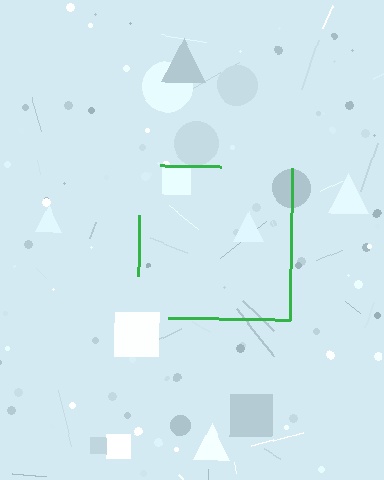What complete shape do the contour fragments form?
The contour fragments form a square.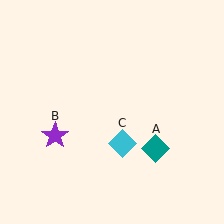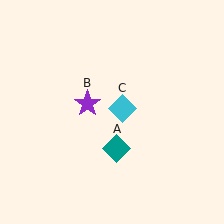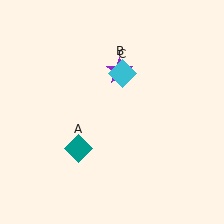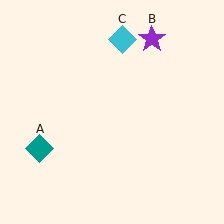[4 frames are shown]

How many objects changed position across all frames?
3 objects changed position: teal diamond (object A), purple star (object B), cyan diamond (object C).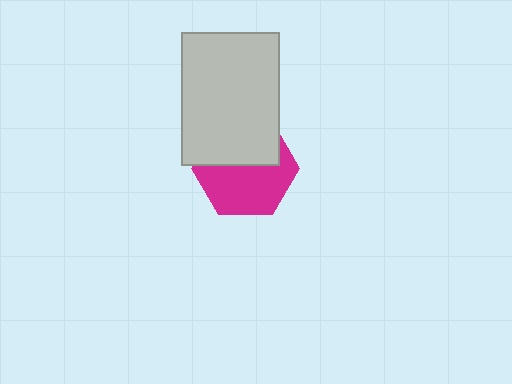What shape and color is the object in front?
The object in front is a light gray rectangle.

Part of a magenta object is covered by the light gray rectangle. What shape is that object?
It is a hexagon.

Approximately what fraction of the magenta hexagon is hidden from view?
Roughly 42% of the magenta hexagon is hidden behind the light gray rectangle.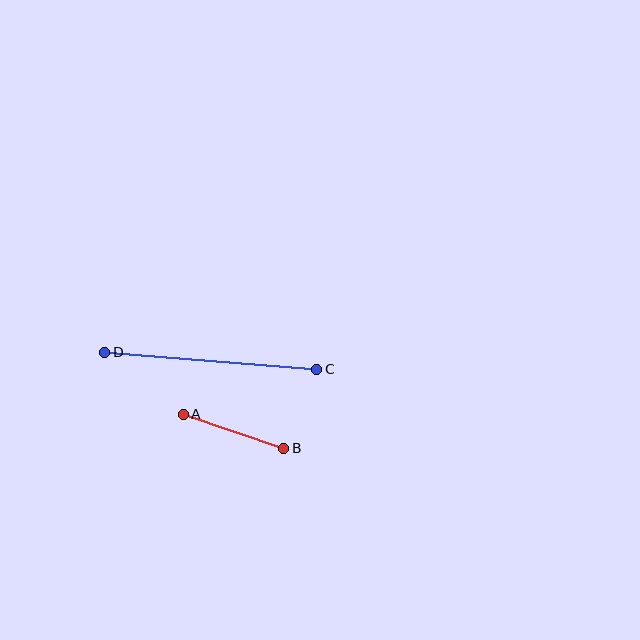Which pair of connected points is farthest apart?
Points C and D are farthest apart.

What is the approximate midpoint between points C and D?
The midpoint is at approximately (211, 361) pixels.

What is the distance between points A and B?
The distance is approximately 106 pixels.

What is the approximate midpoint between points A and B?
The midpoint is at approximately (233, 431) pixels.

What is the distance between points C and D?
The distance is approximately 213 pixels.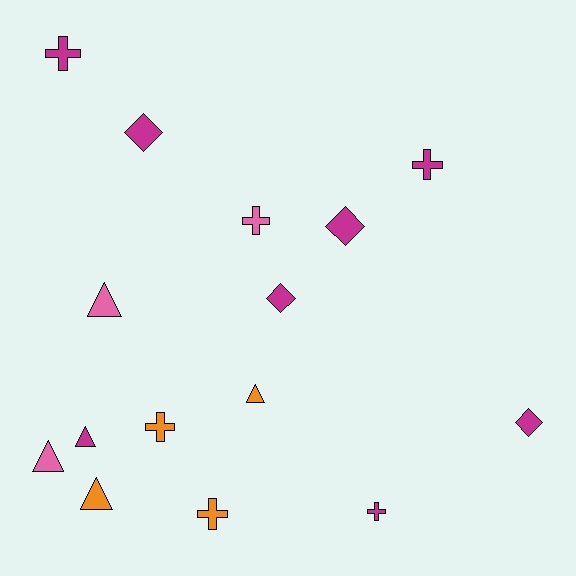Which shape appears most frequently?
Cross, with 6 objects.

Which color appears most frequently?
Magenta, with 8 objects.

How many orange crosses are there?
There are 2 orange crosses.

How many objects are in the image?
There are 15 objects.